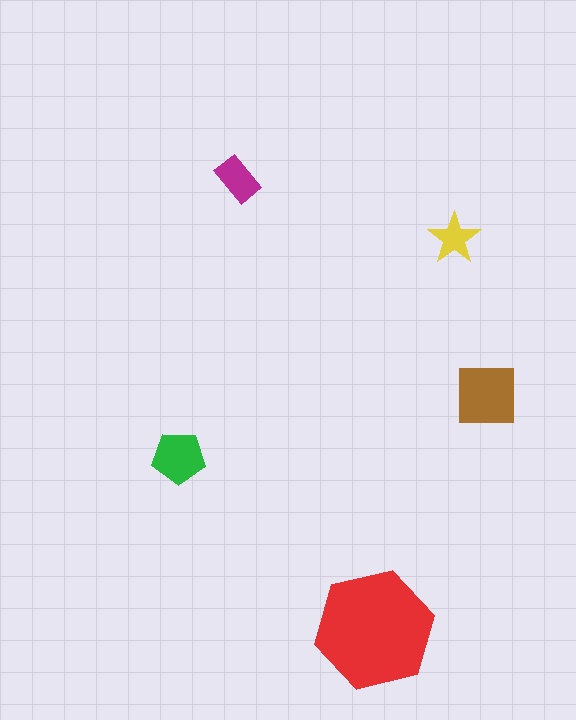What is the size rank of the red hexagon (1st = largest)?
1st.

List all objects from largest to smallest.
The red hexagon, the brown square, the green pentagon, the magenta rectangle, the yellow star.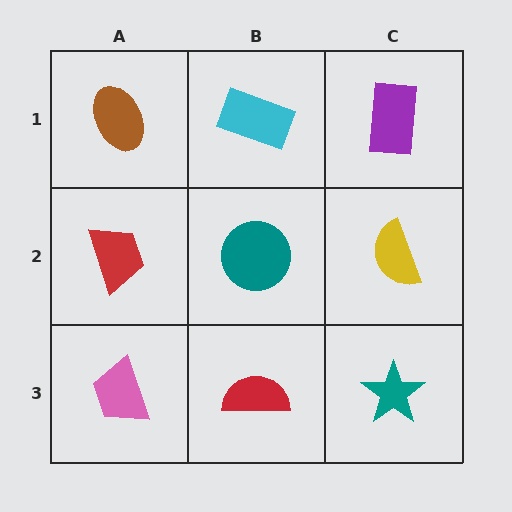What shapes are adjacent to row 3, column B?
A teal circle (row 2, column B), a pink trapezoid (row 3, column A), a teal star (row 3, column C).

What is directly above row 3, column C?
A yellow semicircle.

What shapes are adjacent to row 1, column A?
A red trapezoid (row 2, column A), a cyan rectangle (row 1, column B).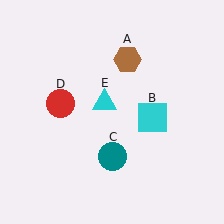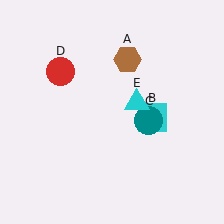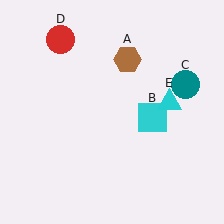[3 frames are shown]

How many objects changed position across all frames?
3 objects changed position: teal circle (object C), red circle (object D), cyan triangle (object E).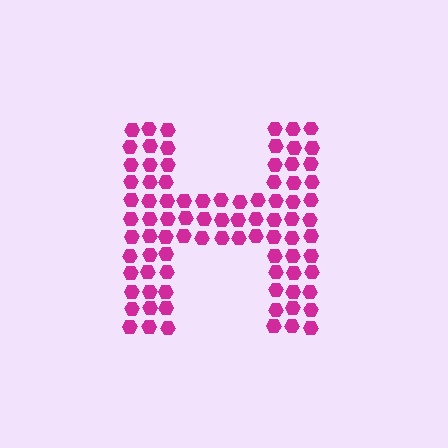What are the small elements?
The small elements are hexagons.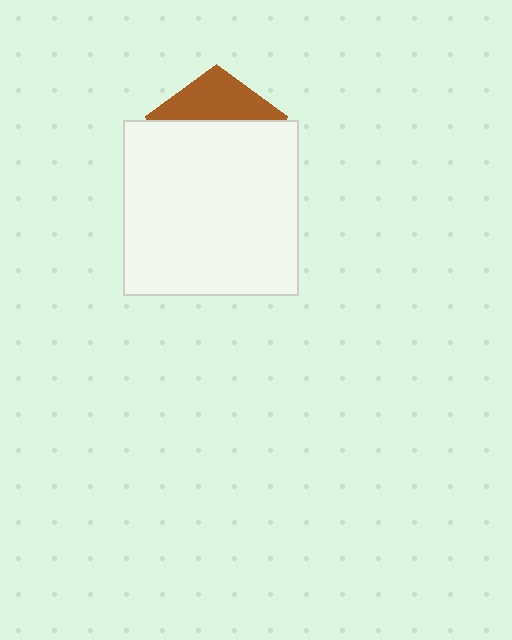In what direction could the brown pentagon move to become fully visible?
The brown pentagon could move up. That would shift it out from behind the white square entirely.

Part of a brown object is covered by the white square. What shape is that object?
It is a pentagon.